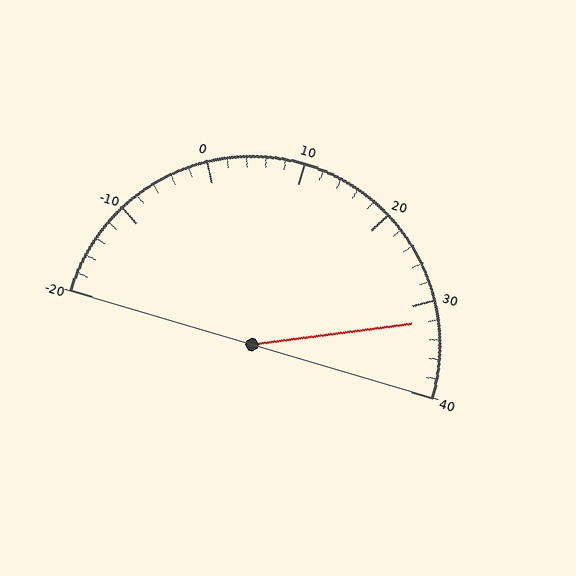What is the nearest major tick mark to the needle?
The nearest major tick mark is 30.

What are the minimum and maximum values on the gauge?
The gauge ranges from -20 to 40.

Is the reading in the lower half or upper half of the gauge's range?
The reading is in the upper half of the range (-20 to 40).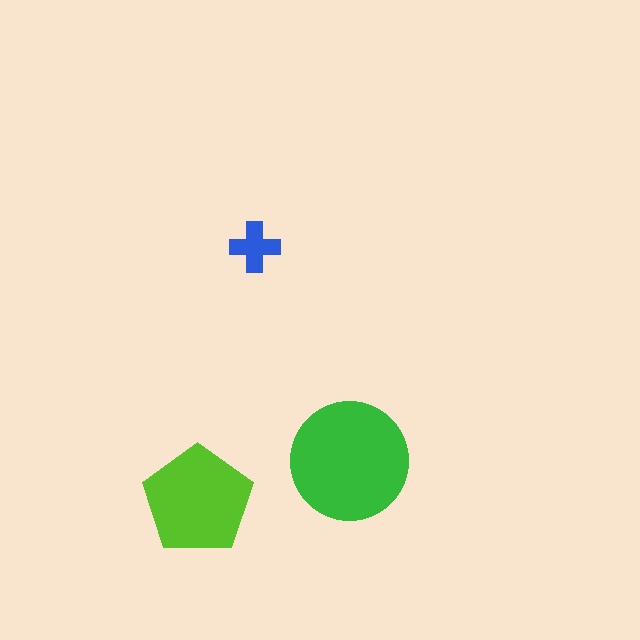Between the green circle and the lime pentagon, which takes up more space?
The green circle.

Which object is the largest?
The green circle.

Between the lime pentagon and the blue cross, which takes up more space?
The lime pentagon.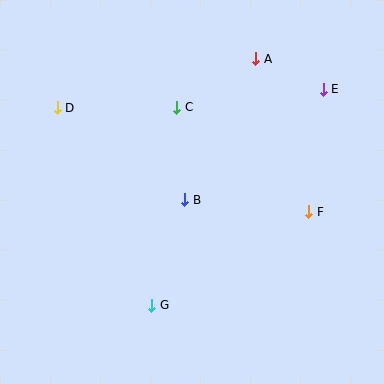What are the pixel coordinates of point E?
Point E is at (323, 89).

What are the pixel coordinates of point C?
Point C is at (177, 107).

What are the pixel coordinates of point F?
Point F is at (309, 212).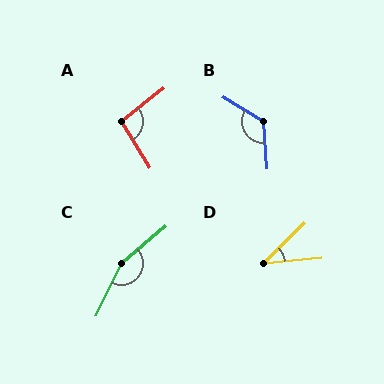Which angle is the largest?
C, at approximately 156 degrees.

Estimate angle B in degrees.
Approximately 125 degrees.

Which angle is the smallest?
D, at approximately 39 degrees.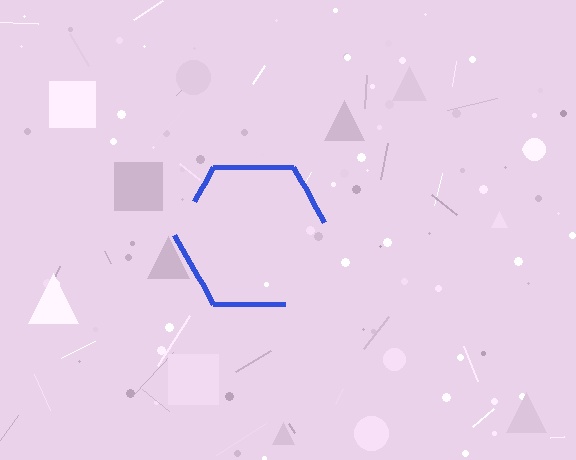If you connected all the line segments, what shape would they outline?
They would outline a hexagon.